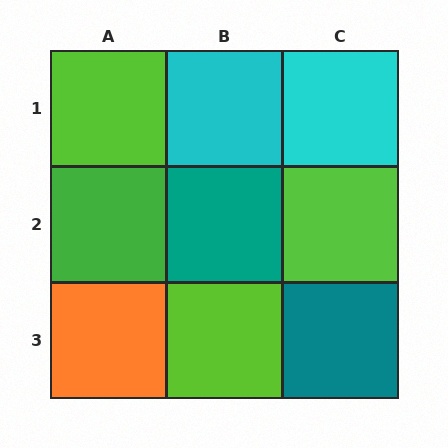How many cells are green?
1 cell is green.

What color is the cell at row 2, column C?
Lime.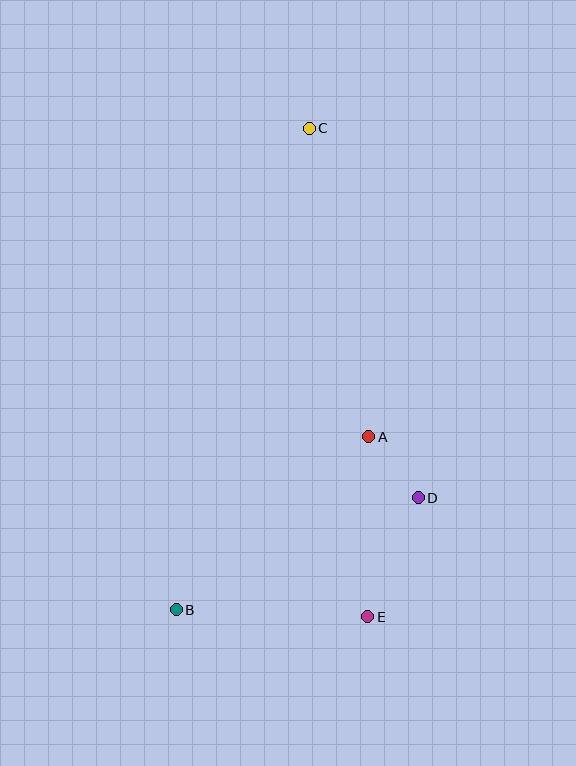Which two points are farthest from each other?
Points B and C are farthest from each other.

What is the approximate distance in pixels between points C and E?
The distance between C and E is approximately 492 pixels.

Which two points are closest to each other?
Points A and D are closest to each other.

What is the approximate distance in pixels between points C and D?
The distance between C and D is approximately 386 pixels.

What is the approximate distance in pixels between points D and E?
The distance between D and E is approximately 129 pixels.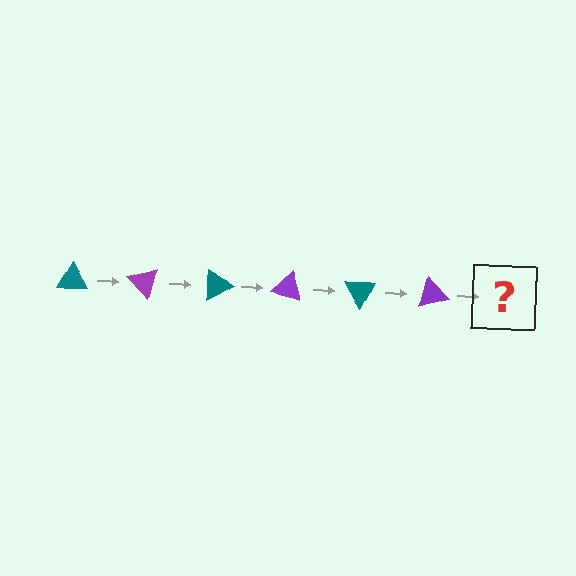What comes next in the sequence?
The next element should be a teal triangle, rotated 270 degrees from the start.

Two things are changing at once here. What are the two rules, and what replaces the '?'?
The two rules are that it rotates 45 degrees each step and the color cycles through teal and purple. The '?' should be a teal triangle, rotated 270 degrees from the start.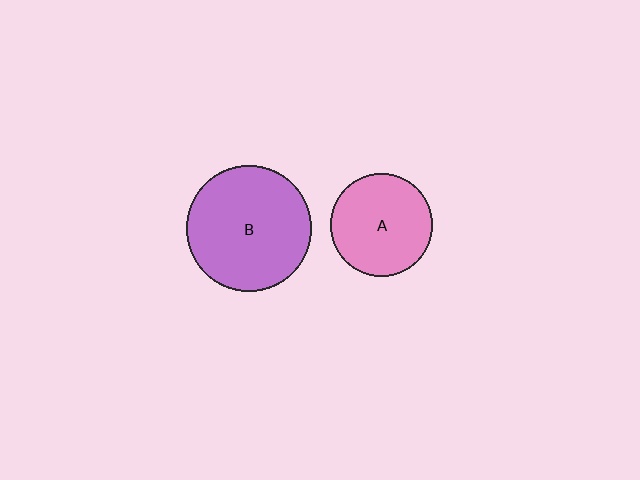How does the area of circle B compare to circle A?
Approximately 1.5 times.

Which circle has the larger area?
Circle B (purple).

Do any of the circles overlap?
No, none of the circles overlap.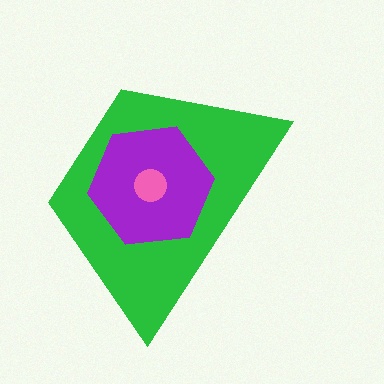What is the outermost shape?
The green trapezoid.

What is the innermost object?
The pink circle.